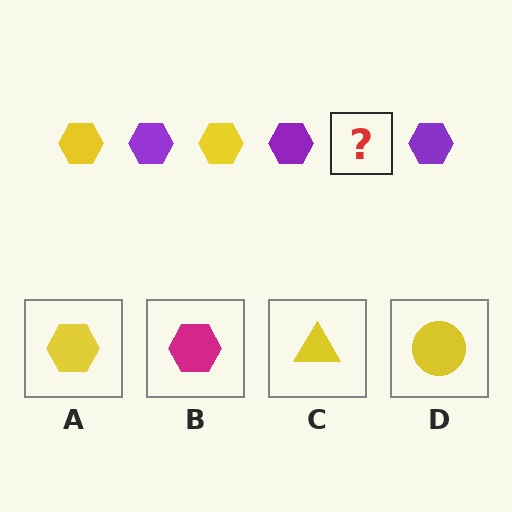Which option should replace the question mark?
Option A.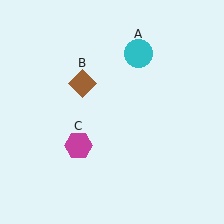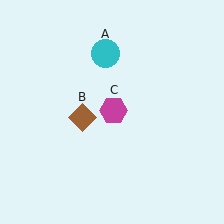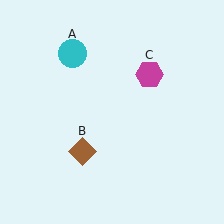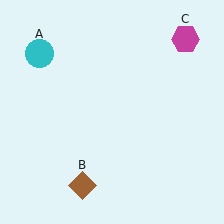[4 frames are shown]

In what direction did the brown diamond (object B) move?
The brown diamond (object B) moved down.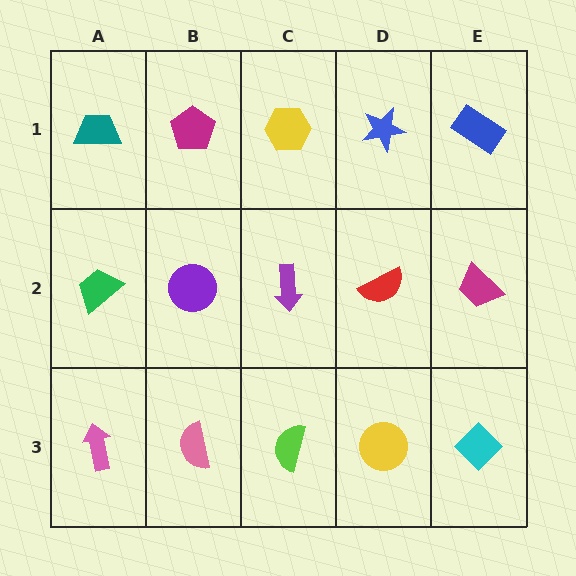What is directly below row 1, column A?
A green trapezoid.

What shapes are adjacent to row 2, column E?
A blue rectangle (row 1, column E), a cyan diamond (row 3, column E), a red semicircle (row 2, column D).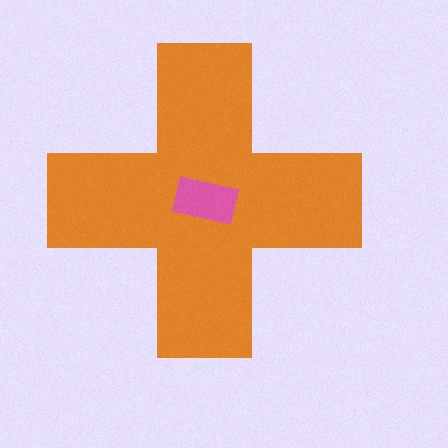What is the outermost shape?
The orange cross.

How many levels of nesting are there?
2.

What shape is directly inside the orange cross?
The pink rectangle.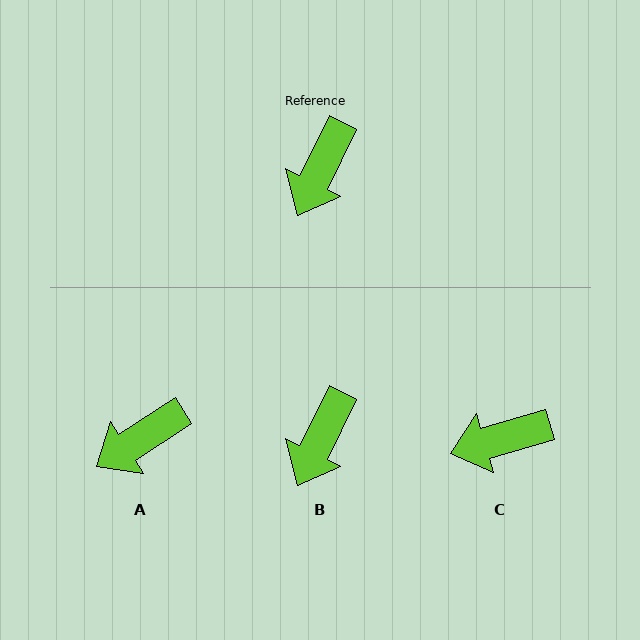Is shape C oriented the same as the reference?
No, it is off by about 48 degrees.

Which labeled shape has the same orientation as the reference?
B.